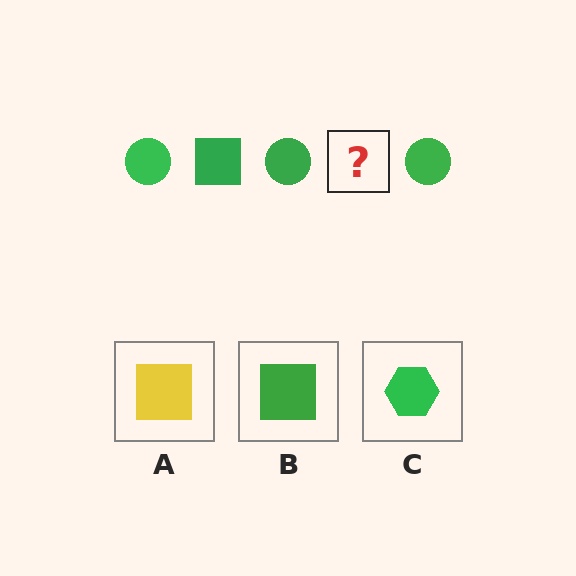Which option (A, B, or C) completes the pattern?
B.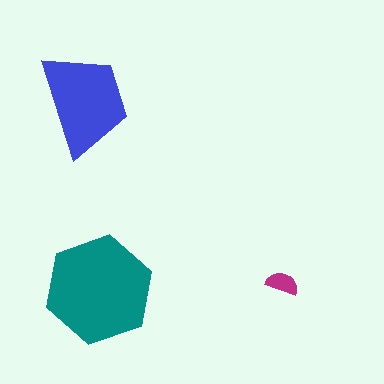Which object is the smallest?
The magenta semicircle.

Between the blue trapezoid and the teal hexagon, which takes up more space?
The teal hexagon.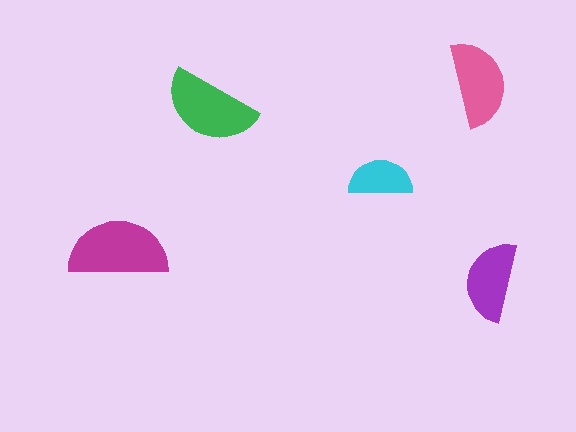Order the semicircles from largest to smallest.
the magenta one, the green one, the pink one, the purple one, the cyan one.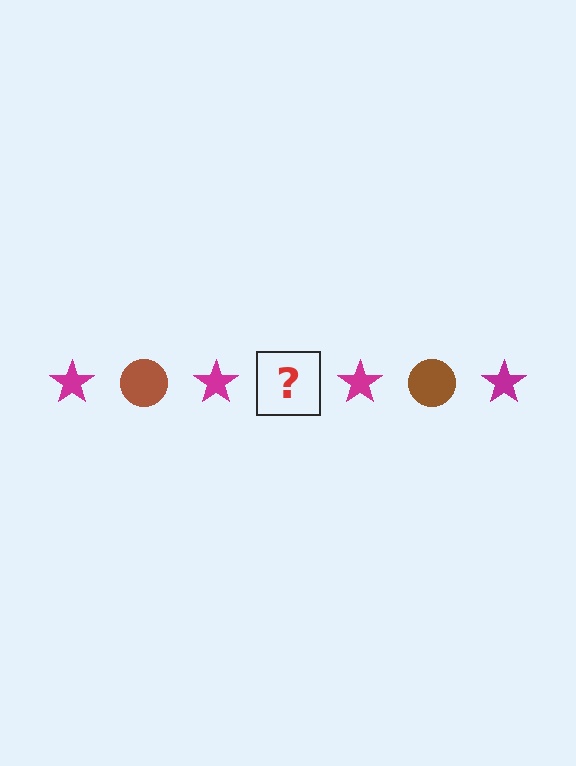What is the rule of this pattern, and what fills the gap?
The rule is that the pattern alternates between magenta star and brown circle. The gap should be filled with a brown circle.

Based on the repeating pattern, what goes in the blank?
The blank should be a brown circle.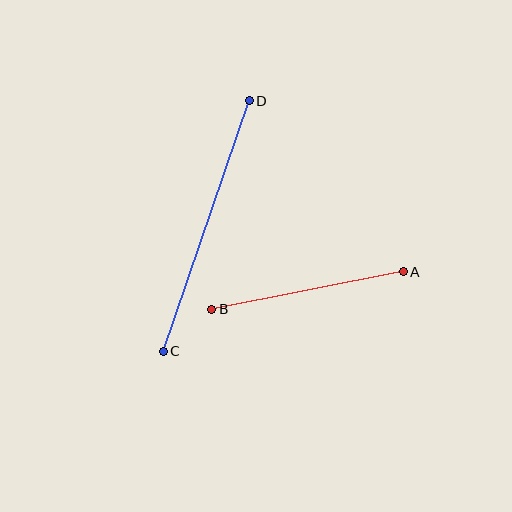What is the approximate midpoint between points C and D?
The midpoint is at approximately (206, 226) pixels.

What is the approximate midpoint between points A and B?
The midpoint is at approximately (308, 291) pixels.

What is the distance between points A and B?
The distance is approximately 195 pixels.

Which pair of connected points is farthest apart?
Points C and D are farthest apart.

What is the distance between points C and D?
The distance is approximately 265 pixels.